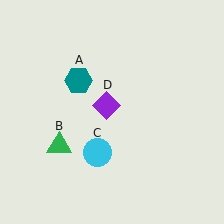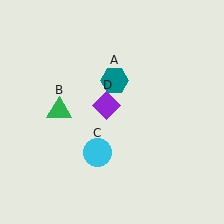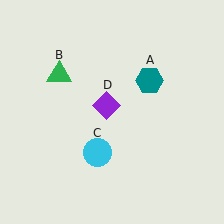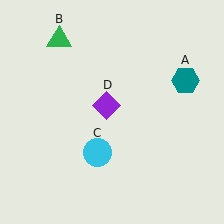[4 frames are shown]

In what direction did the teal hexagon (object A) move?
The teal hexagon (object A) moved right.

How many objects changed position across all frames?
2 objects changed position: teal hexagon (object A), green triangle (object B).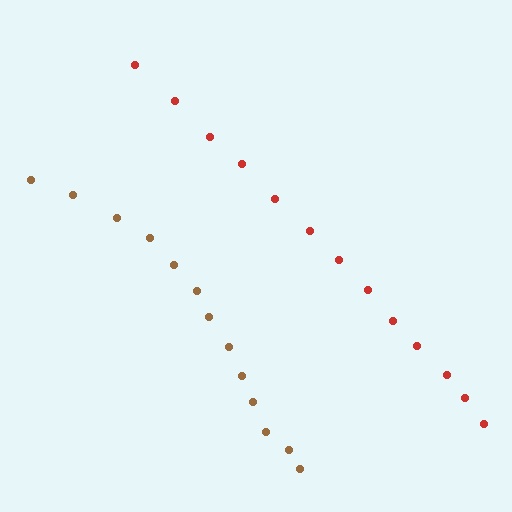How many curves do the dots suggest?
There are 2 distinct paths.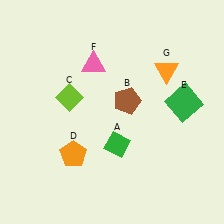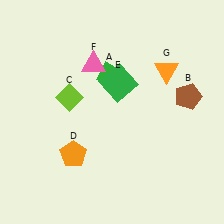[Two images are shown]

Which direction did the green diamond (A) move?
The green diamond (A) moved up.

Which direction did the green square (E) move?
The green square (E) moved left.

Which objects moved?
The objects that moved are: the green diamond (A), the brown pentagon (B), the green square (E).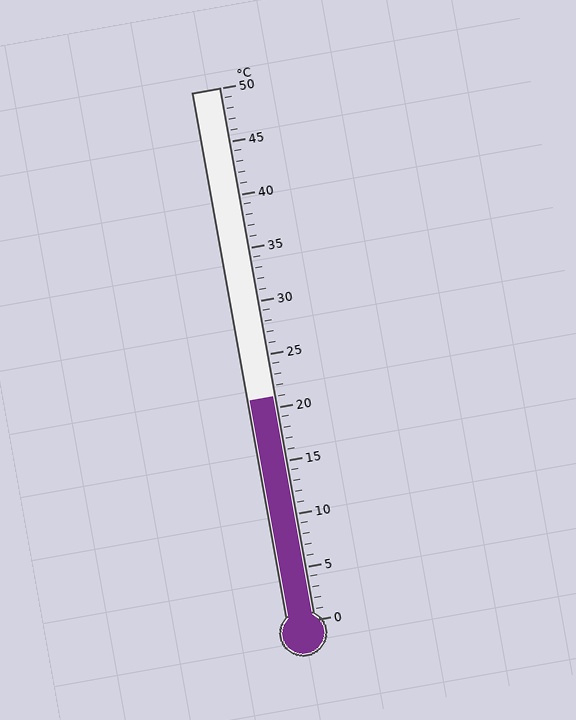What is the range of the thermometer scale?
The thermometer scale ranges from 0°C to 50°C.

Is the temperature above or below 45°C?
The temperature is below 45°C.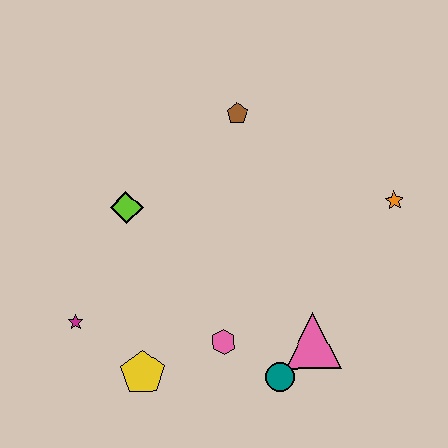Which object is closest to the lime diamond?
The magenta star is closest to the lime diamond.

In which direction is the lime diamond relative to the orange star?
The lime diamond is to the left of the orange star.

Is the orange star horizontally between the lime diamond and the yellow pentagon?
No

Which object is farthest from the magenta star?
The orange star is farthest from the magenta star.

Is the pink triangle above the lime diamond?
No